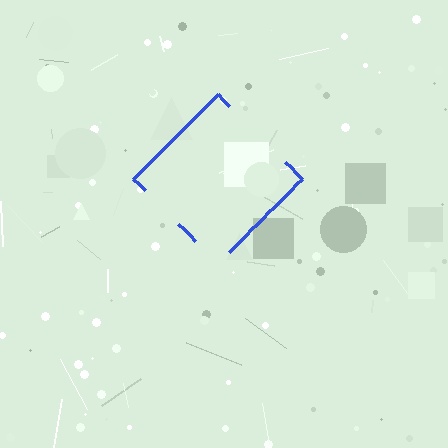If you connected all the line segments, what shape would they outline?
They would outline a diamond.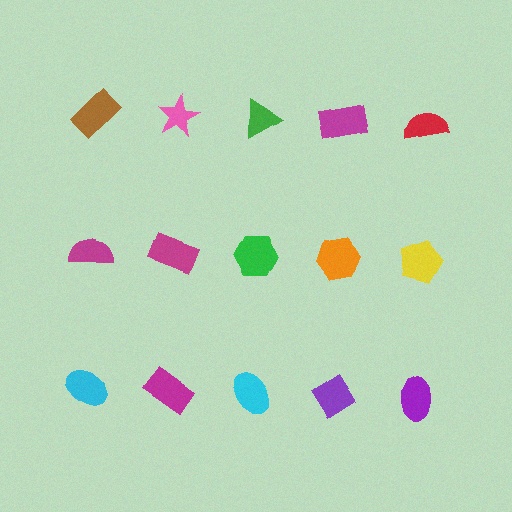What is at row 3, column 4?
A purple diamond.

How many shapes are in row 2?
5 shapes.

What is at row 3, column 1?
A cyan ellipse.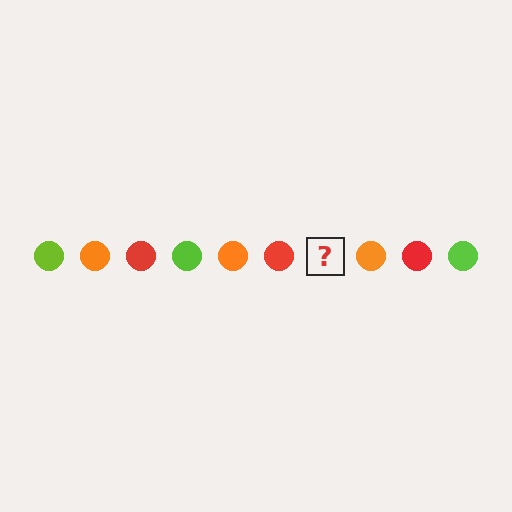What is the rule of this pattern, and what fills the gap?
The rule is that the pattern cycles through lime, orange, red circles. The gap should be filled with a lime circle.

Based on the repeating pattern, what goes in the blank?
The blank should be a lime circle.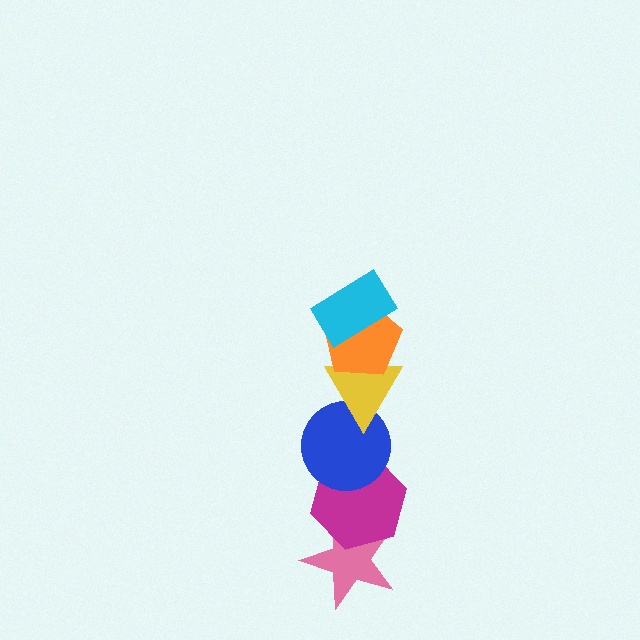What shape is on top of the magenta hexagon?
The blue circle is on top of the magenta hexagon.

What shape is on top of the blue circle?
The yellow triangle is on top of the blue circle.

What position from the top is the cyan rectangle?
The cyan rectangle is 1st from the top.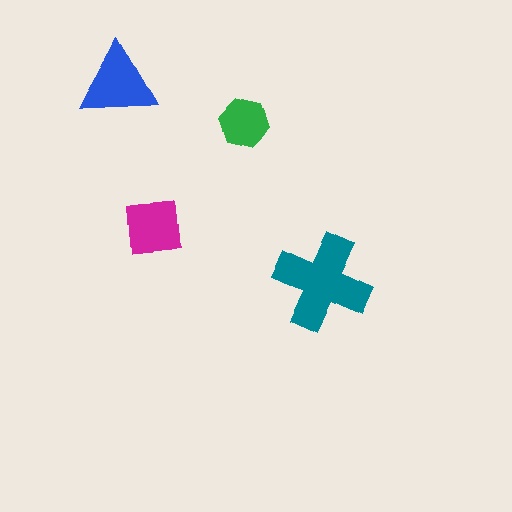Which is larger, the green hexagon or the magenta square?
The magenta square.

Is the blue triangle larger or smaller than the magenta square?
Larger.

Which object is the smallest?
The green hexagon.